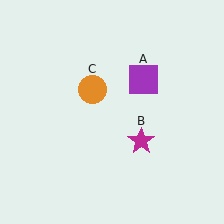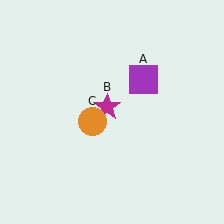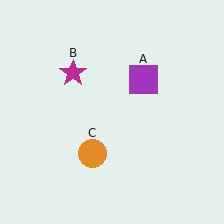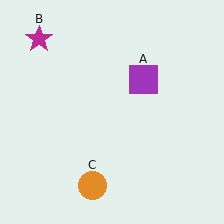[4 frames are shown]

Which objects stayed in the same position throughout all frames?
Purple square (object A) remained stationary.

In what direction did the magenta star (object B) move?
The magenta star (object B) moved up and to the left.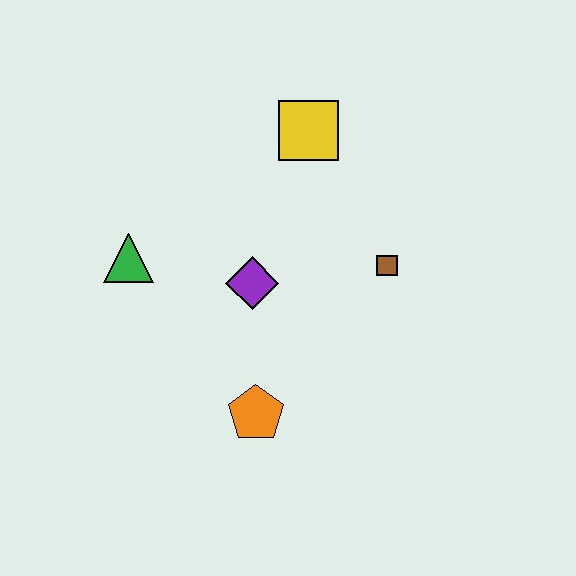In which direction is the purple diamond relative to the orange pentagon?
The purple diamond is above the orange pentagon.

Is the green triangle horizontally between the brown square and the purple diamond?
No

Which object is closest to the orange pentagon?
The purple diamond is closest to the orange pentagon.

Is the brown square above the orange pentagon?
Yes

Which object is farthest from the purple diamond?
The yellow square is farthest from the purple diamond.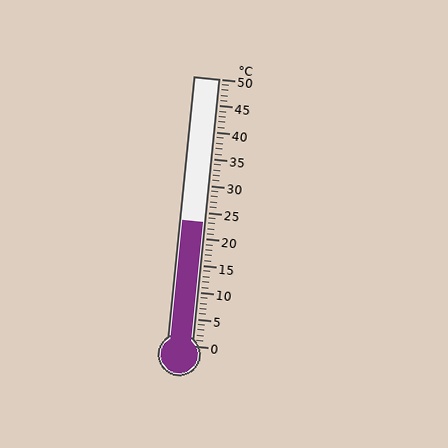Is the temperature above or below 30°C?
The temperature is below 30°C.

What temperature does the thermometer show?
The thermometer shows approximately 23°C.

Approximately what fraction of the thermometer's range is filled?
The thermometer is filled to approximately 45% of its range.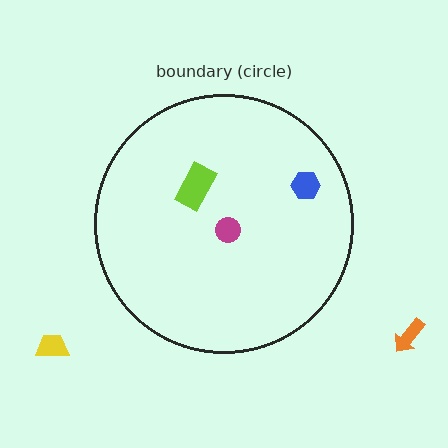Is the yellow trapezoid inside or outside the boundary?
Outside.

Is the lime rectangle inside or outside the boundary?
Inside.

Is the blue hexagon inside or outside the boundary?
Inside.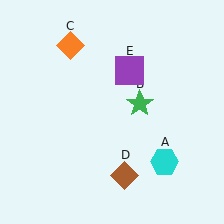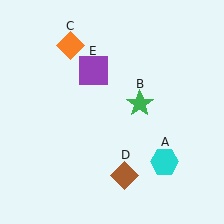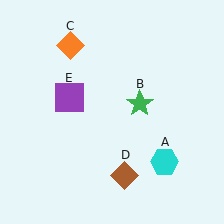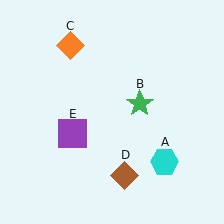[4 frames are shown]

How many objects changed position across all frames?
1 object changed position: purple square (object E).